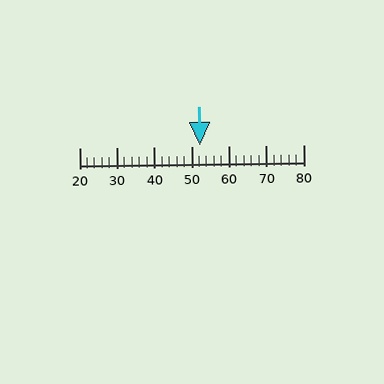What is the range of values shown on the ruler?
The ruler shows values from 20 to 80.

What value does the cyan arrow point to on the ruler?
The cyan arrow points to approximately 52.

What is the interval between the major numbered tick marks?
The major tick marks are spaced 10 units apart.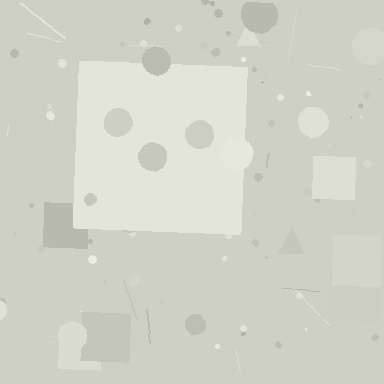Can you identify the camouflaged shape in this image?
The camouflaged shape is a square.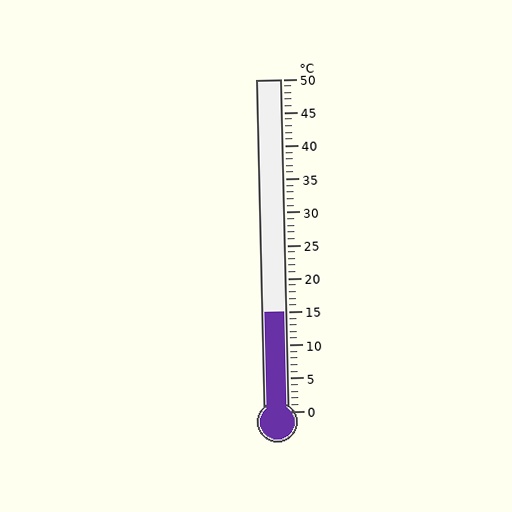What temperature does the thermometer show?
The thermometer shows approximately 15°C.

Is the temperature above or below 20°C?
The temperature is below 20°C.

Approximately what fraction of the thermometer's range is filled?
The thermometer is filled to approximately 30% of its range.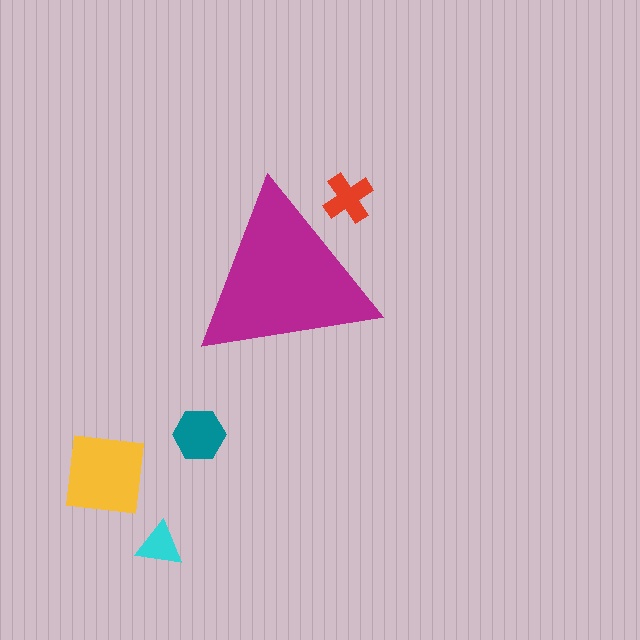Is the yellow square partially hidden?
No, the yellow square is fully visible.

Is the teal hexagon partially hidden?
No, the teal hexagon is fully visible.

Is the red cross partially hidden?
Yes, the red cross is partially hidden behind the magenta triangle.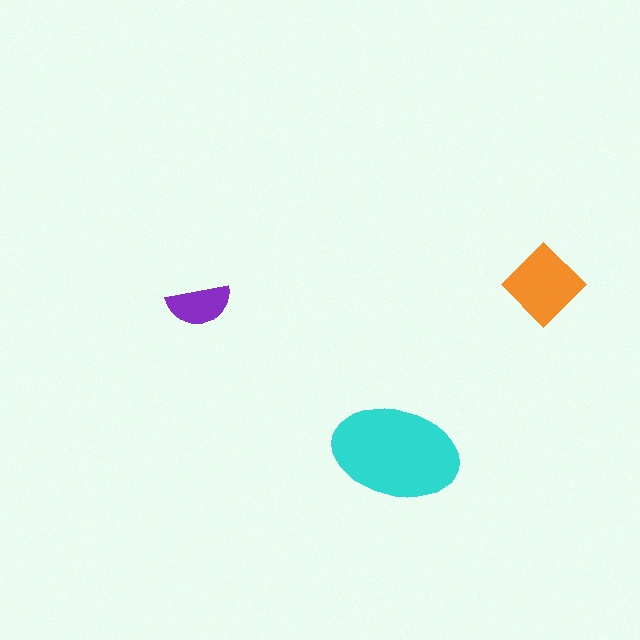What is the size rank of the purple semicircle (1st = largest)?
3rd.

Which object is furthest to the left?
The purple semicircle is leftmost.